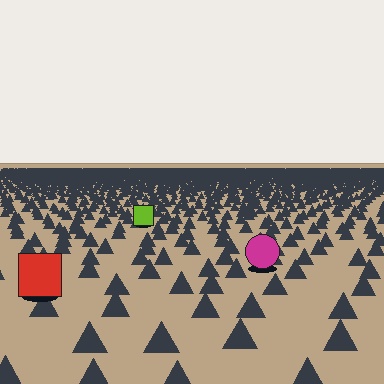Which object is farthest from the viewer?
The lime square is farthest from the viewer. It appears smaller and the ground texture around it is denser.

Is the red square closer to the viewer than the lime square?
Yes. The red square is closer — you can tell from the texture gradient: the ground texture is coarser near it.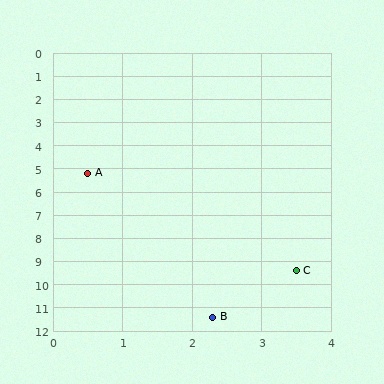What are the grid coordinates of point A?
Point A is at approximately (0.5, 5.2).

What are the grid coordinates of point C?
Point C is at approximately (3.5, 9.4).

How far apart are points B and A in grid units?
Points B and A are about 6.5 grid units apart.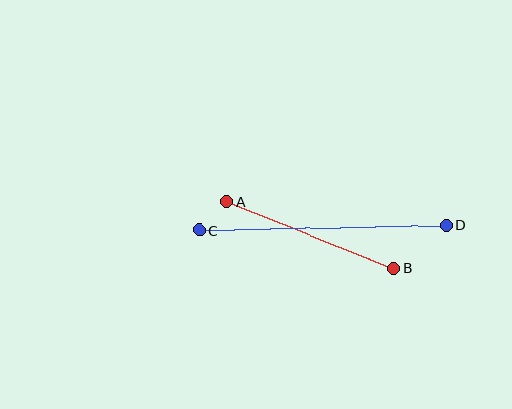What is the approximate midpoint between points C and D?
The midpoint is at approximately (322, 228) pixels.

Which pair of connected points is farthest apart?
Points C and D are farthest apart.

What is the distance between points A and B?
The distance is approximately 180 pixels.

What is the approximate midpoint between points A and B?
The midpoint is at approximately (310, 235) pixels.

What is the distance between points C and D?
The distance is approximately 247 pixels.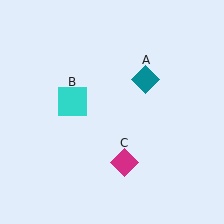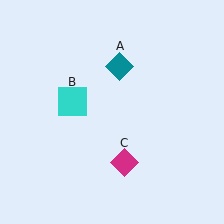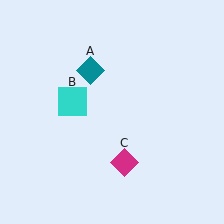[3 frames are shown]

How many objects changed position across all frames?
1 object changed position: teal diamond (object A).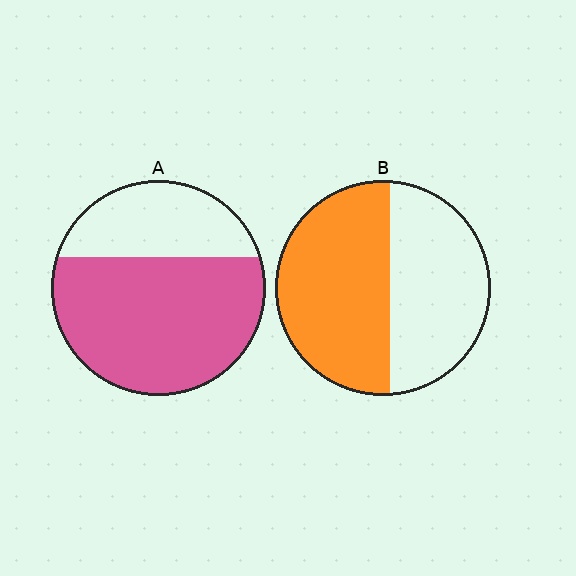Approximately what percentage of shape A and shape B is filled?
A is approximately 70% and B is approximately 55%.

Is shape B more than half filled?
Yes.